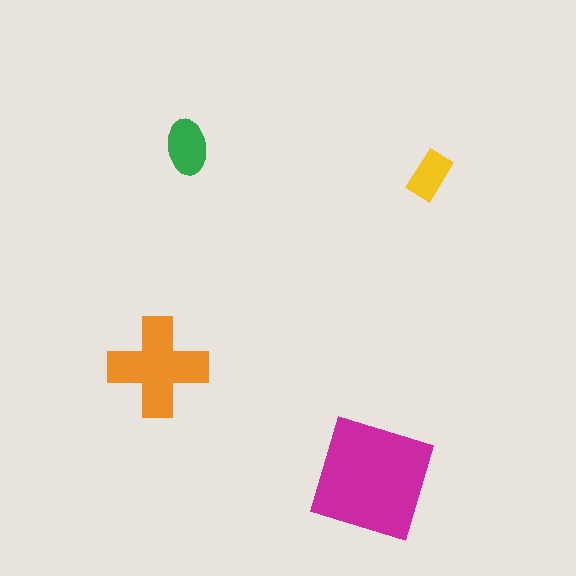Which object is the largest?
The magenta square.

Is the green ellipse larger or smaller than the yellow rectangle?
Larger.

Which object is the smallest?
The yellow rectangle.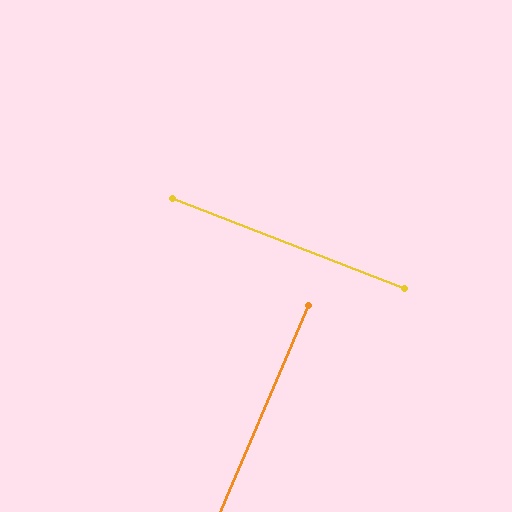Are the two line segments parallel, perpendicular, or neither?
Perpendicular — they meet at approximately 88°.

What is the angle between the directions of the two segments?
Approximately 88 degrees.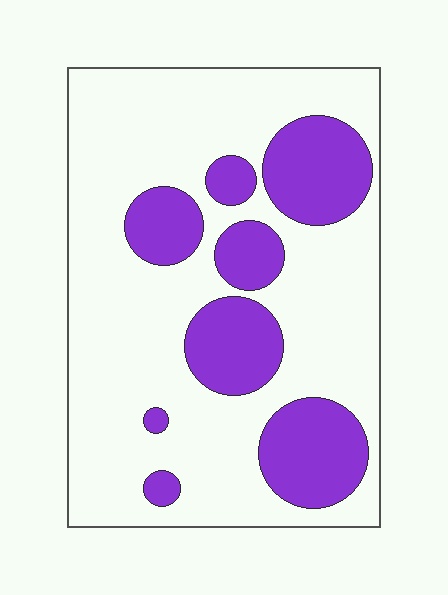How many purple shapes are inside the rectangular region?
8.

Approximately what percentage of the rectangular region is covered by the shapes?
Approximately 30%.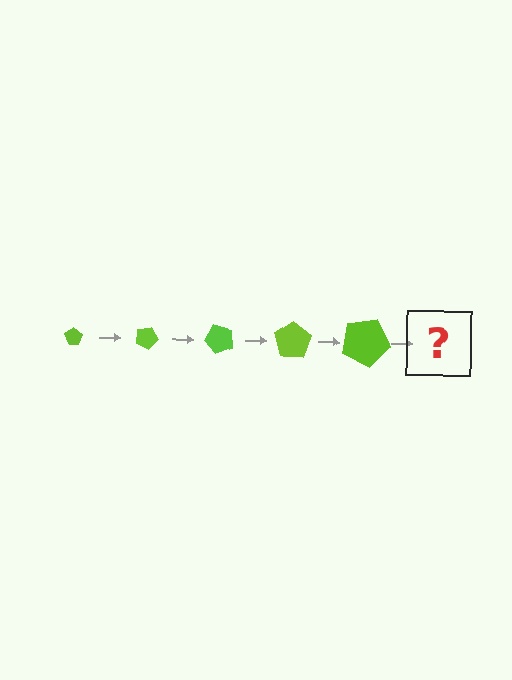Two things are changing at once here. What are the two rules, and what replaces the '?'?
The two rules are that the pentagon grows larger each step and it rotates 25 degrees each step. The '?' should be a pentagon, larger than the previous one and rotated 125 degrees from the start.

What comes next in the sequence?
The next element should be a pentagon, larger than the previous one and rotated 125 degrees from the start.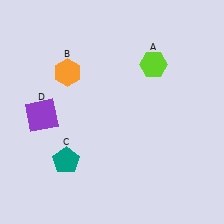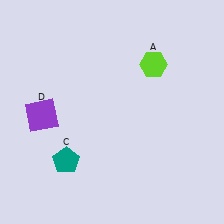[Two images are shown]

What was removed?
The orange hexagon (B) was removed in Image 2.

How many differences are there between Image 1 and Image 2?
There is 1 difference between the two images.